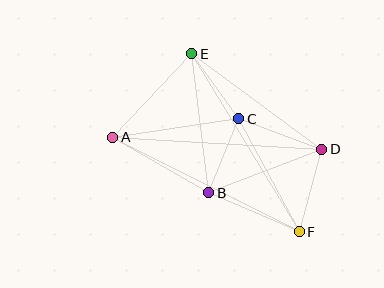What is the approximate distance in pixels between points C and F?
The distance between C and F is approximately 128 pixels.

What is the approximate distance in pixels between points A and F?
The distance between A and F is approximately 209 pixels.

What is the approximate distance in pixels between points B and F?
The distance between B and F is approximately 99 pixels.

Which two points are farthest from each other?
Points A and D are farthest from each other.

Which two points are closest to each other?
Points B and C are closest to each other.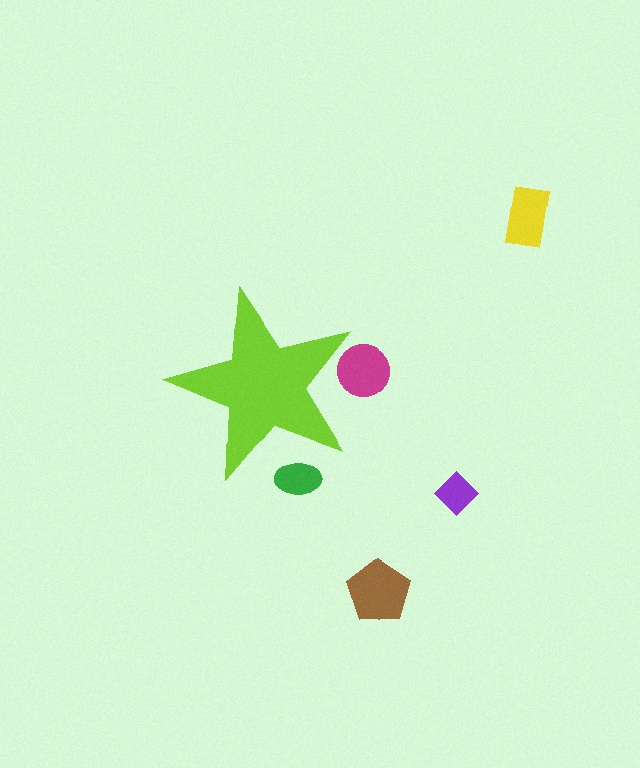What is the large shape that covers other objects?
A lime star.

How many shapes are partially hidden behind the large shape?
2 shapes are partially hidden.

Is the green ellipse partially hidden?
Yes, the green ellipse is partially hidden behind the lime star.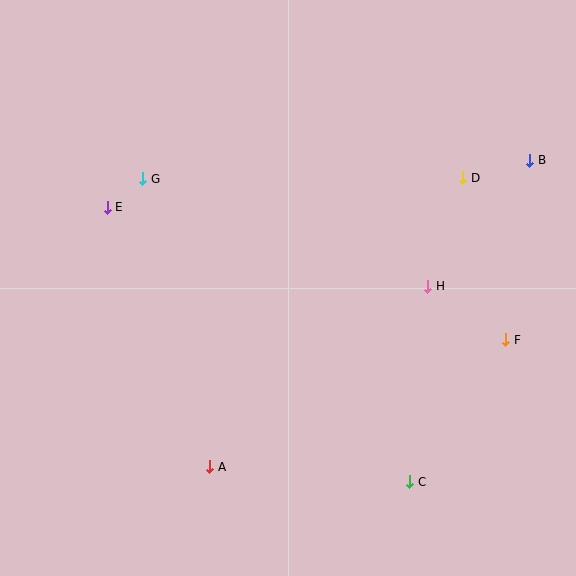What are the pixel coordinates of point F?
Point F is at (506, 340).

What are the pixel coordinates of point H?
Point H is at (428, 286).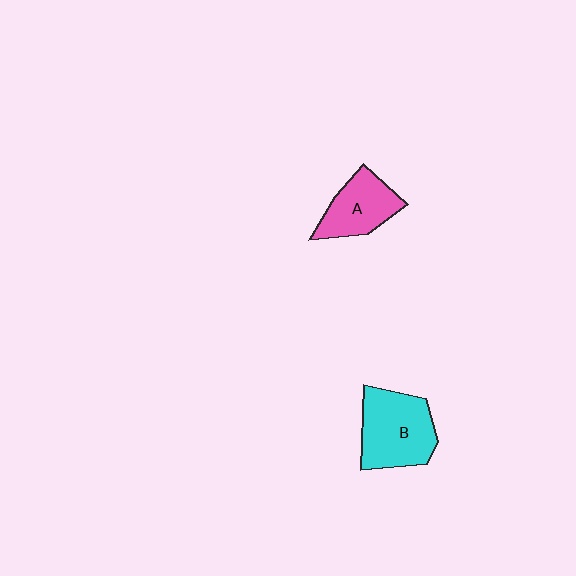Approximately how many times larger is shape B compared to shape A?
Approximately 1.4 times.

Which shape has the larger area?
Shape B (cyan).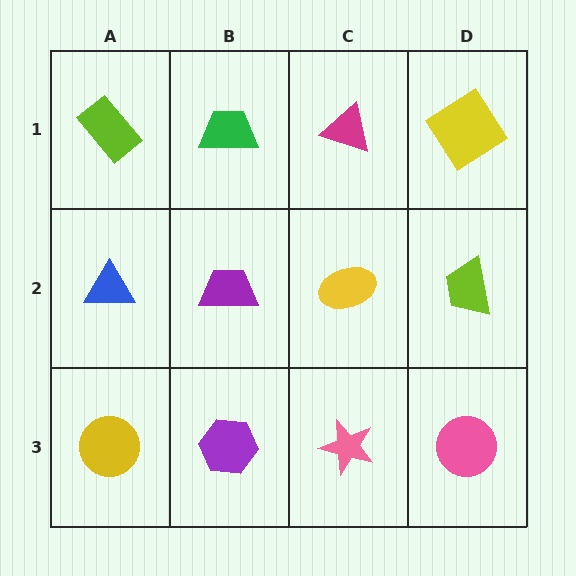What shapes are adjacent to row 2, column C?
A magenta triangle (row 1, column C), a pink star (row 3, column C), a purple trapezoid (row 2, column B), a lime trapezoid (row 2, column D).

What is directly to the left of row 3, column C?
A purple hexagon.